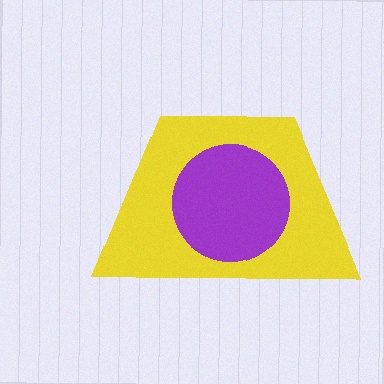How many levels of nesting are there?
2.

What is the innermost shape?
The purple circle.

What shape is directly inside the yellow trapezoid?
The purple circle.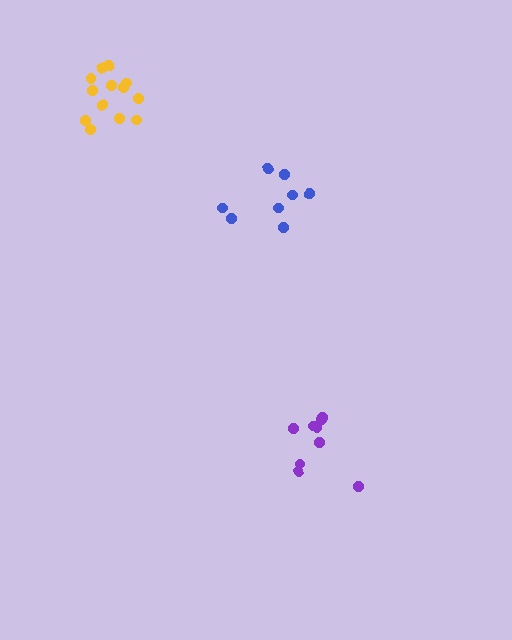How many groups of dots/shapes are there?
There are 3 groups.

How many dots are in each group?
Group 1: 8 dots, Group 2: 13 dots, Group 3: 9 dots (30 total).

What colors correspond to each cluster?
The clusters are colored: blue, yellow, purple.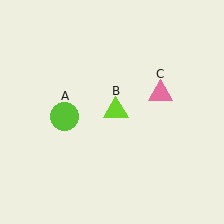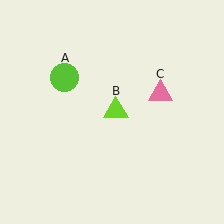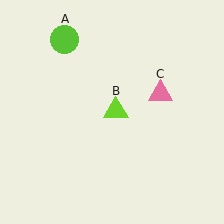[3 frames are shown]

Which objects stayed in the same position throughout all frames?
Lime triangle (object B) and pink triangle (object C) remained stationary.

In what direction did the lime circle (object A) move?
The lime circle (object A) moved up.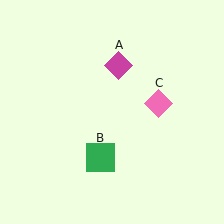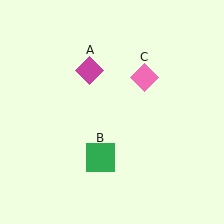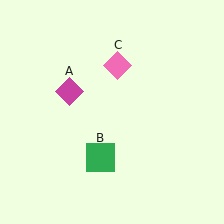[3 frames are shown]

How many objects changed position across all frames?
2 objects changed position: magenta diamond (object A), pink diamond (object C).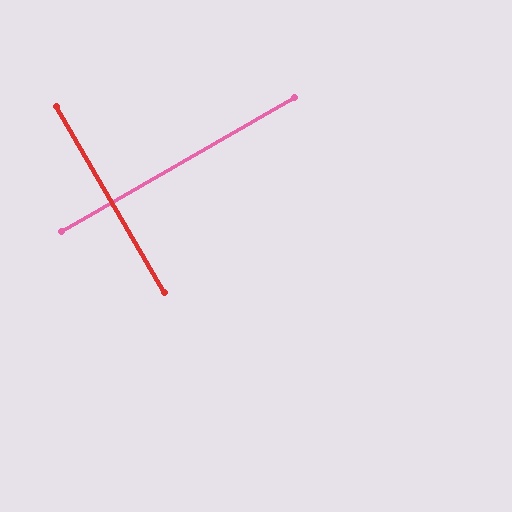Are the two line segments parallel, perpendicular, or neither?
Perpendicular — they meet at approximately 90°.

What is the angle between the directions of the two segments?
Approximately 90 degrees.